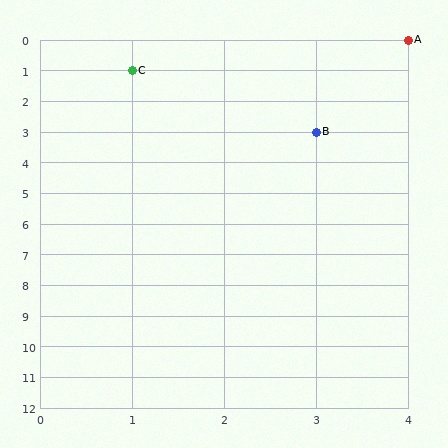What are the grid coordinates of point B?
Point B is at grid coordinates (3, 3).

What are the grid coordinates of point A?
Point A is at grid coordinates (4, 0).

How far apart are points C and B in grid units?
Points C and B are 2 columns and 2 rows apart (about 2.8 grid units diagonally).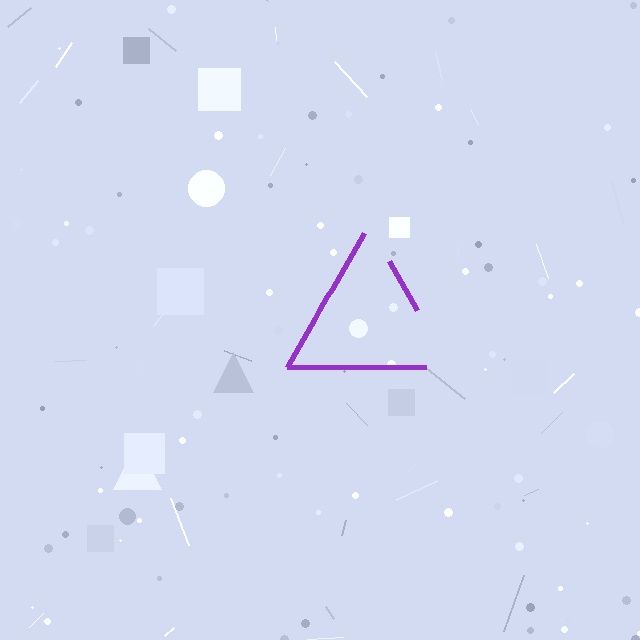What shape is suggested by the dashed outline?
The dashed outline suggests a triangle.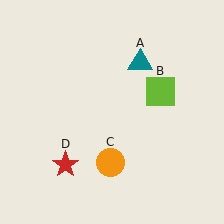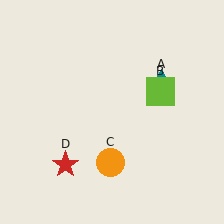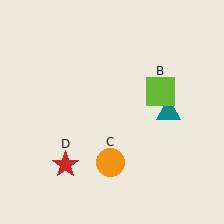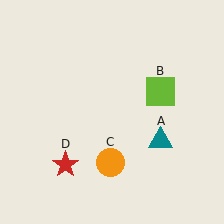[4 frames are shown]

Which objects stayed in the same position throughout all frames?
Lime square (object B) and orange circle (object C) and red star (object D) remained stationary.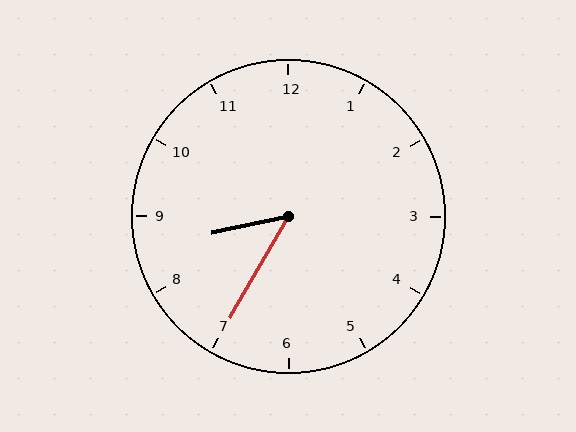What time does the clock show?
8:35.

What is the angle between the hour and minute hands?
Approximately 48 degrees.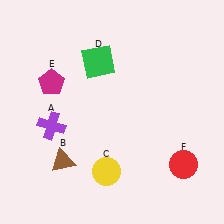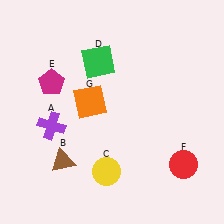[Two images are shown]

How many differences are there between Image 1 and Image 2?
There is 1 difference between the two images.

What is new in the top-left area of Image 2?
An orange square (G) was added in the top-left area of Image 2.